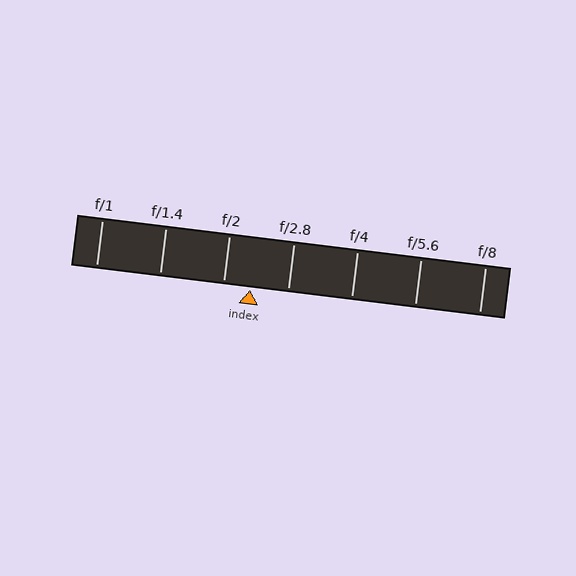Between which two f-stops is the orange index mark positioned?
The index mark is between f/2 and f/2.8.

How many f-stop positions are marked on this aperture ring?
There are 7 f-stop positions marked.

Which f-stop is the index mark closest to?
The index mark is closest to f/2.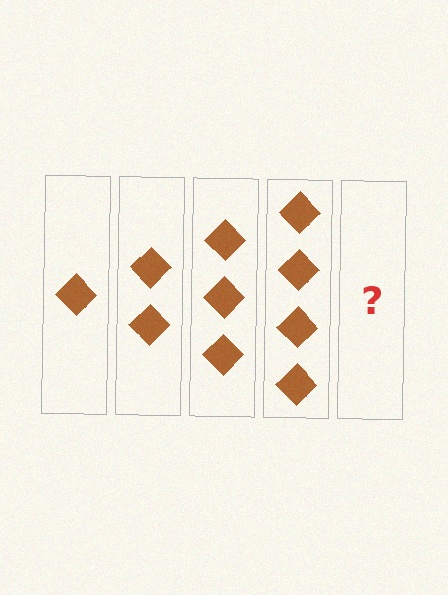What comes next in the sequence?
The next element should be 5 diamonds.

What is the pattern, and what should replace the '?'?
The pattern is that each step adds one more diamond. The '?' should be 5 diamonds.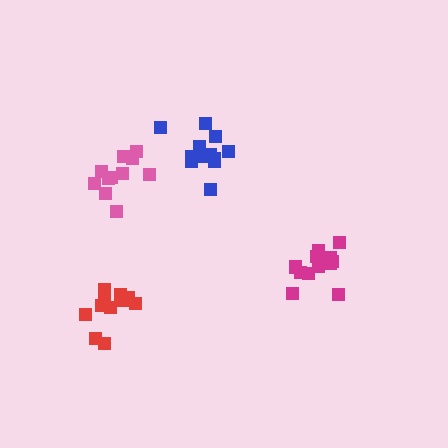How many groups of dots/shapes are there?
There are 4 groups.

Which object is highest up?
The blue cluster is topmost.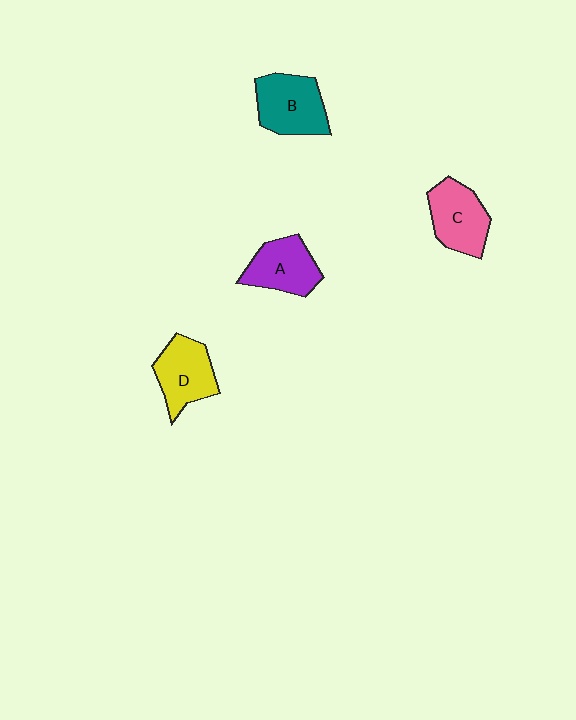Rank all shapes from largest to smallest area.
From largest to smallest: B (teal), C (pink), D (yellow), A (purple).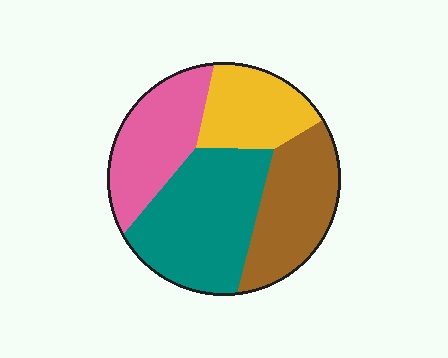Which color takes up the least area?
Yellow, at roughly 20%.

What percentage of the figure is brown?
Brown takes up less than a quarter of the figure.